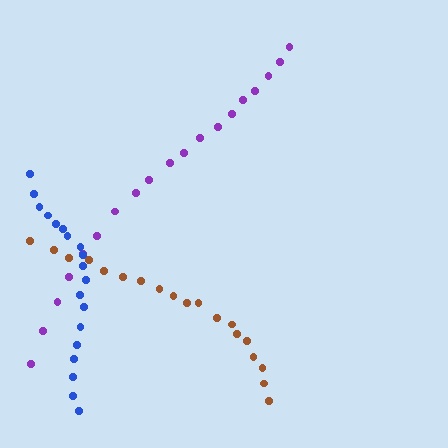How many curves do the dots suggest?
There are 3 distinct paths.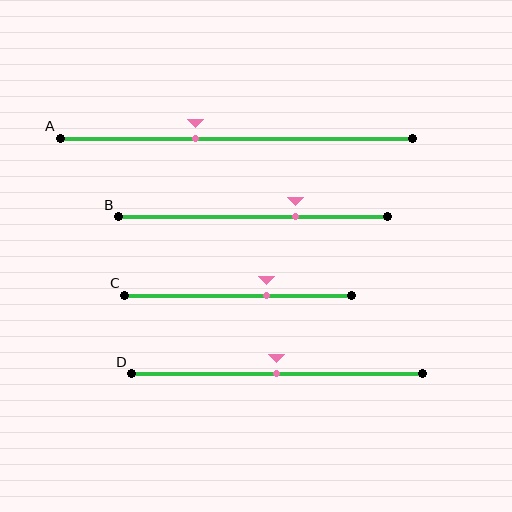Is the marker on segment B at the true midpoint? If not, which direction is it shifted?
No, the marker on segment B is shifted to the right by about 16% of the segment length.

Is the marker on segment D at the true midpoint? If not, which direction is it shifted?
Yes, the marker on segment D is at the true midpoint.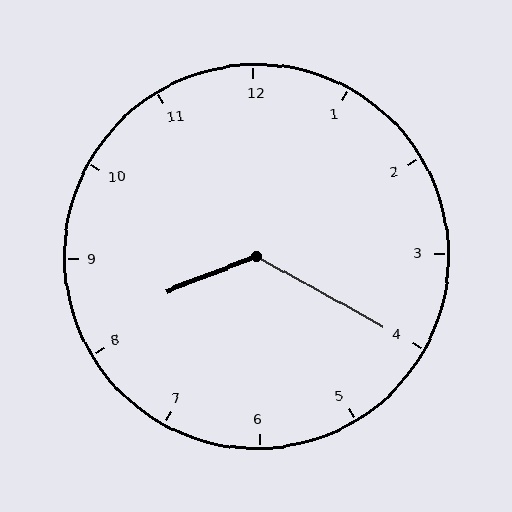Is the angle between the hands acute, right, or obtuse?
It is obtuse.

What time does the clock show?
8:20.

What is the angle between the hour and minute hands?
Approximately 130 degrees.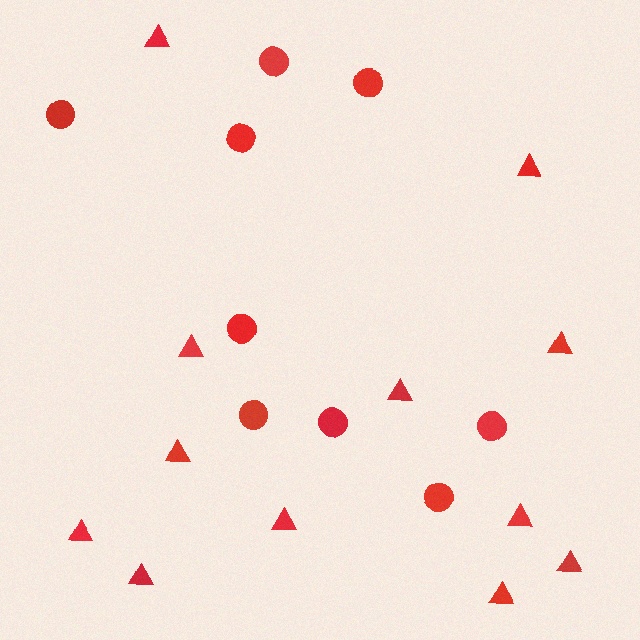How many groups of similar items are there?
There are 2 groups: one group of circles (9) and one group of triangles (12).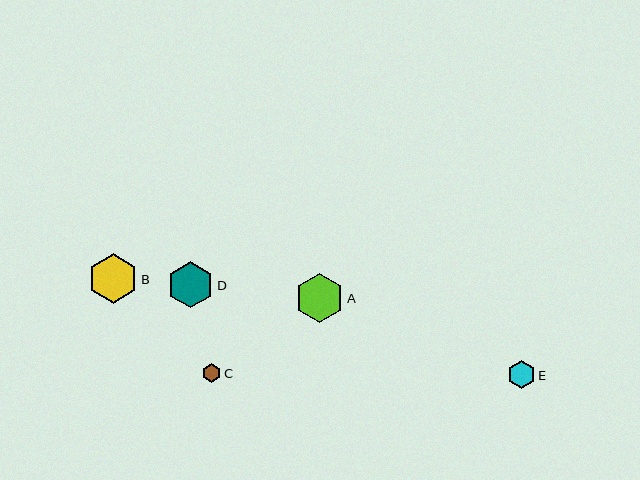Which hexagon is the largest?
Hexagon B is the largest with a size of approximately 49 pixels.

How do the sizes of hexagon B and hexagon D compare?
Hexagon B and hexagon D are approximately the same size.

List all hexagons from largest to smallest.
From largest to smallest: B, A, D, E, C.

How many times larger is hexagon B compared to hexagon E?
Hexagon B is approximately 1.8 times the size of hexagon E.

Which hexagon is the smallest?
Hexagon C is the smallest with a size of approximately 19 pixels.